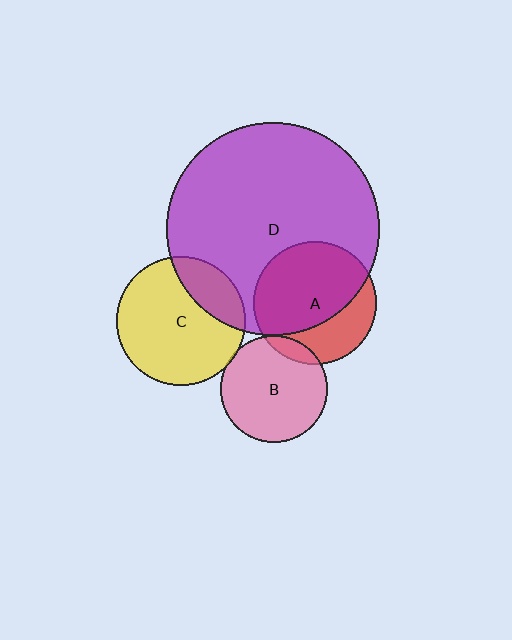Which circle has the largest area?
Circle D (purple).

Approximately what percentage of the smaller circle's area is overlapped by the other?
Approximately 65%.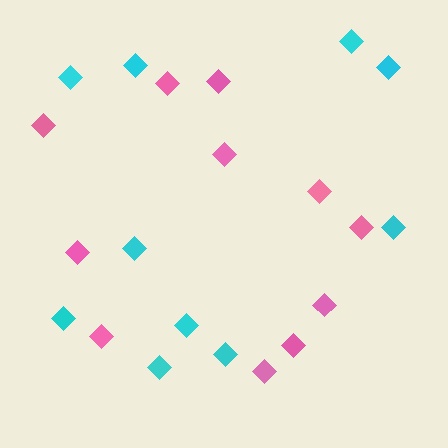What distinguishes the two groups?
There are 2 groups: one group of cyan diamonds (10) and one group of pink diamonds (11).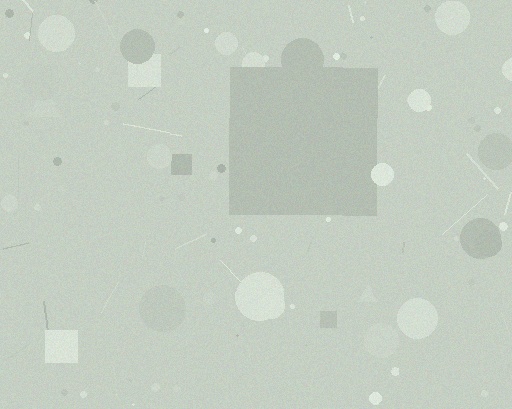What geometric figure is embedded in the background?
A square is embedded in the background.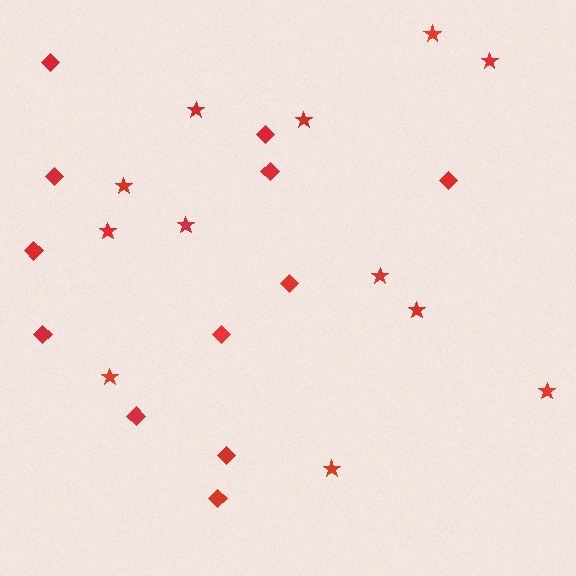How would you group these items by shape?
There are 2 groups: one group of diamonds (12) and one group of stars (12).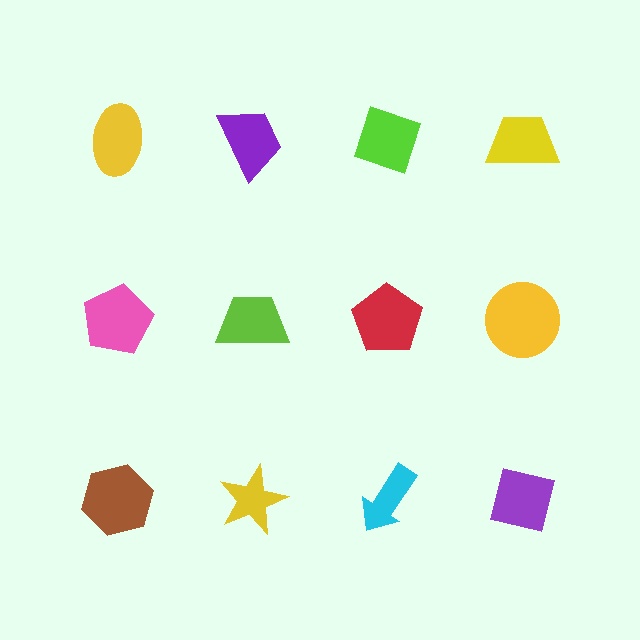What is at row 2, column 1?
A pink pentagon.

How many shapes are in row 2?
4 shapes.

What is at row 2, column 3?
A red pentagon.